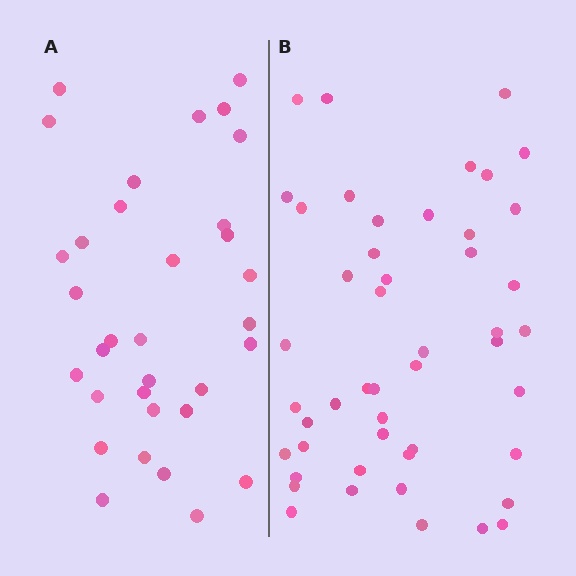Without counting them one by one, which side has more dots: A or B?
Region B (the right region) has more dots.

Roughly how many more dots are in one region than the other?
Region B has approximately 15 more dots than region A.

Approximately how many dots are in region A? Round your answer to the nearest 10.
About 30 dots. (The exact count is 33, which rounds to 30.)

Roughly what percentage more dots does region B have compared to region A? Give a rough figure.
About 45% more.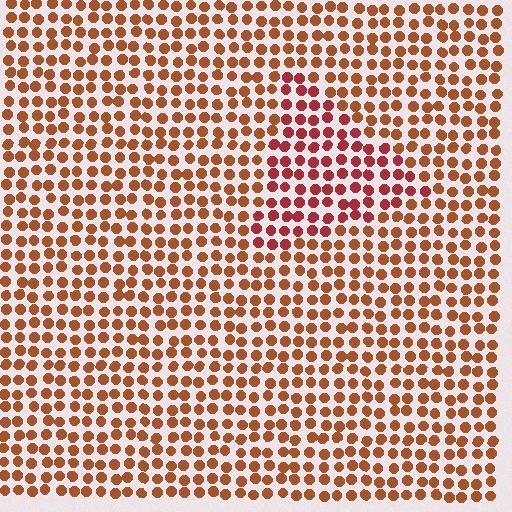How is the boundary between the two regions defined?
The boundary is defined purely by a slight shift in hue (about 27 degrees). Spacing, size, and orientation are identical on both sides.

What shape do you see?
I see a triangle.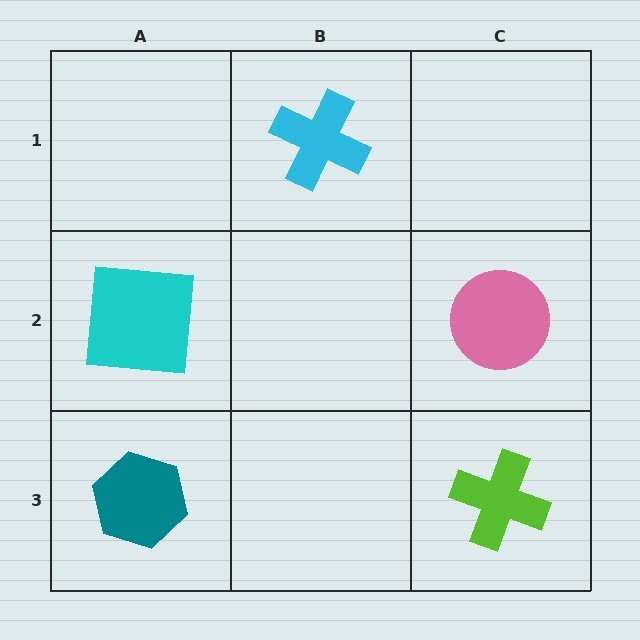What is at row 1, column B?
A cyan cross.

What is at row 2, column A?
A cyan square.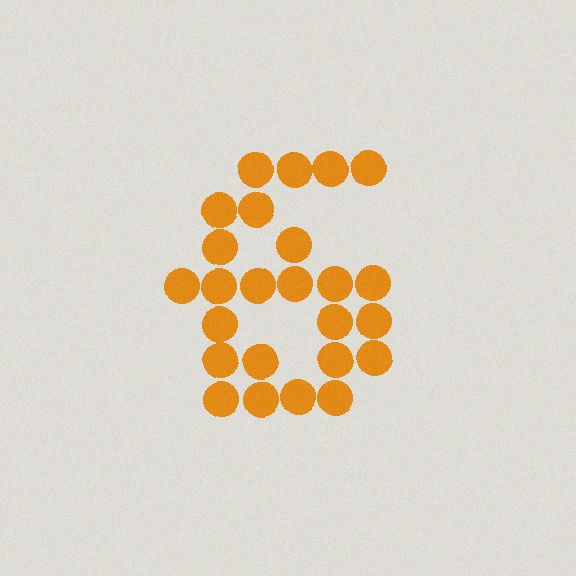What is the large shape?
The large shape is the digit 6.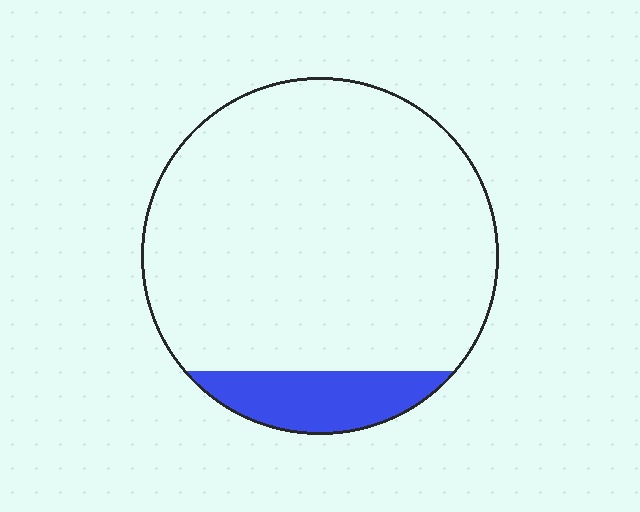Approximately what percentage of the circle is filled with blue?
Approximately 10%.